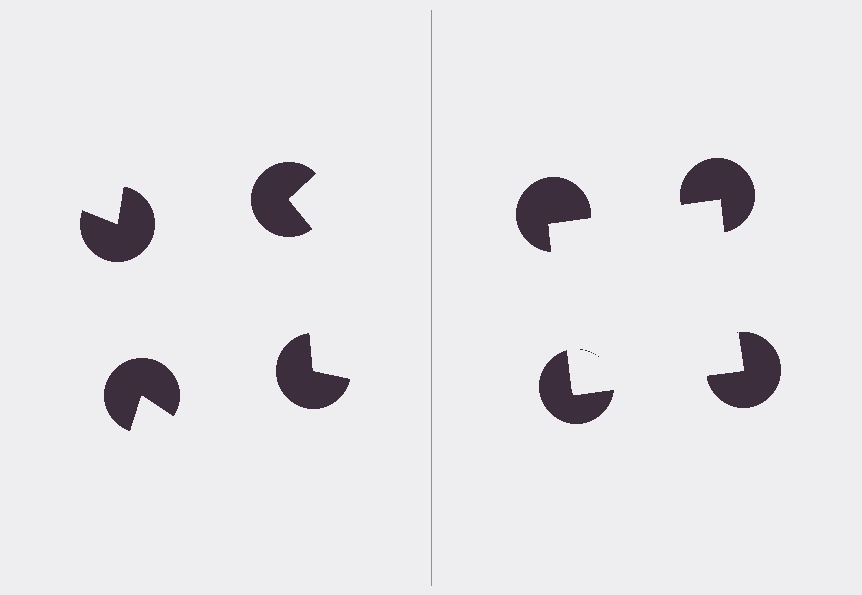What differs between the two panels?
The pac-man discs are positioned identically on both sides; only the wedge orientations differ. On the right they align to a square; on the left they are misaligned.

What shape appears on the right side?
An illusory square.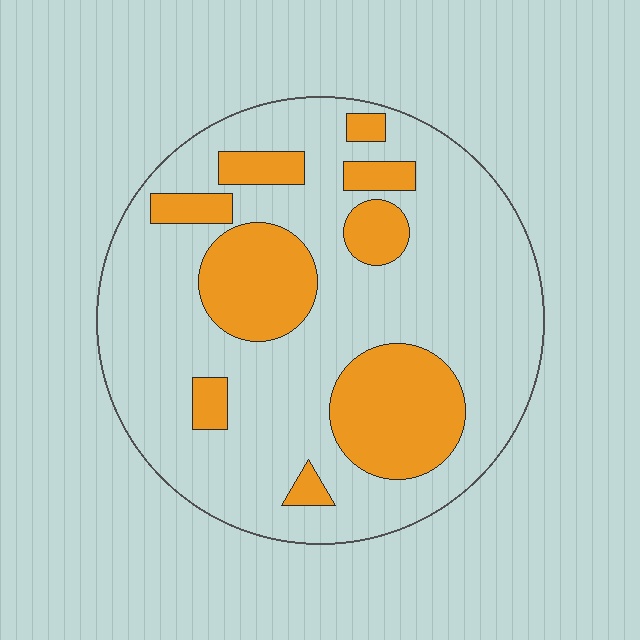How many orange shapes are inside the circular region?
9.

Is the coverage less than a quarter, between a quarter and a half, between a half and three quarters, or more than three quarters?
Between a quarter and a half.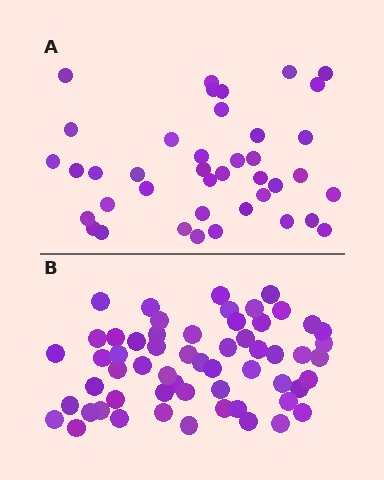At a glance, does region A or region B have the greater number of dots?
Region B (the bottom region) has more dots.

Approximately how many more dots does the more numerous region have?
Region B has approximately 20 more dots than region A.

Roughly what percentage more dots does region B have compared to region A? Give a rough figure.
About 45% more.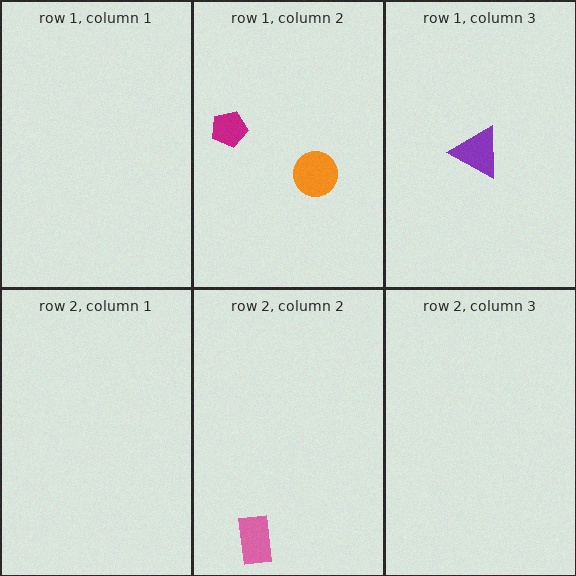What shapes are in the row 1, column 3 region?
The purple triangle.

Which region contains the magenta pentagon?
The row 1, column 2 region.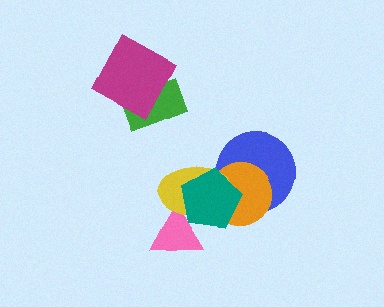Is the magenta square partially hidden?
No, no other shape covers it.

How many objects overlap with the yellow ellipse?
4 objects overlap with the yellow ellipse.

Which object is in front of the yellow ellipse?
The teal pentagon is in front of the yellow ellipse.